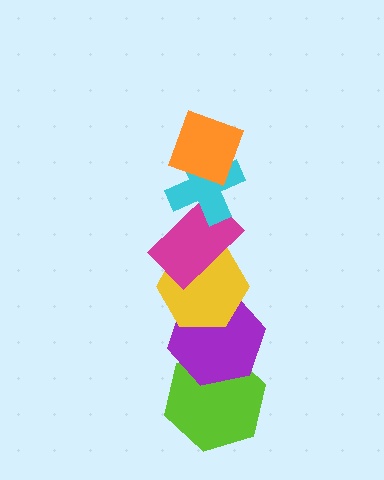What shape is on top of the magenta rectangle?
The cyan cross is on top of the magenta rectangle.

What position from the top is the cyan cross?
The cyan cross is 2nd from the top.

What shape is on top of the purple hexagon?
The yellow hexagon is on top of the purple hexagon.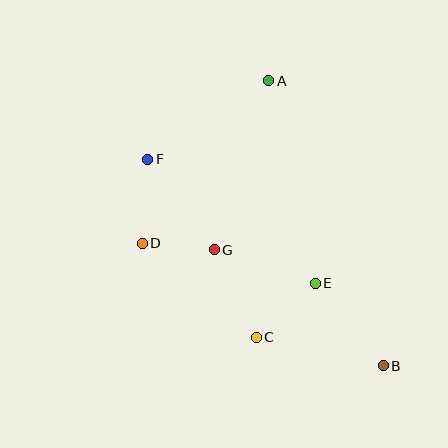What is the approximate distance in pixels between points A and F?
The distance between A and F is approximately 144 pixels.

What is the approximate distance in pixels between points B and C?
The distance between B and C is approximately 130 pixels.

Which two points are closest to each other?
Points D and G are closest to each other.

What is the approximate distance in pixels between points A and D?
The distance between A and D is approximately 206 pixels.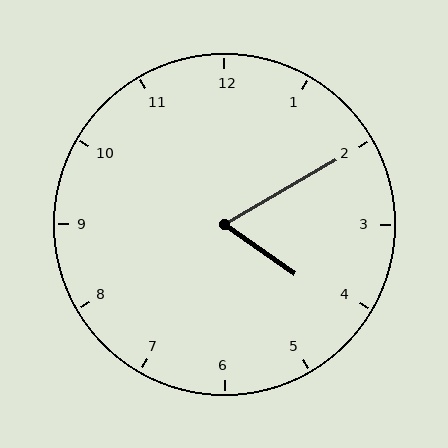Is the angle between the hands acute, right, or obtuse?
It is acute.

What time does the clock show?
4:10.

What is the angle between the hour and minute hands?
Approximately 65 degrees.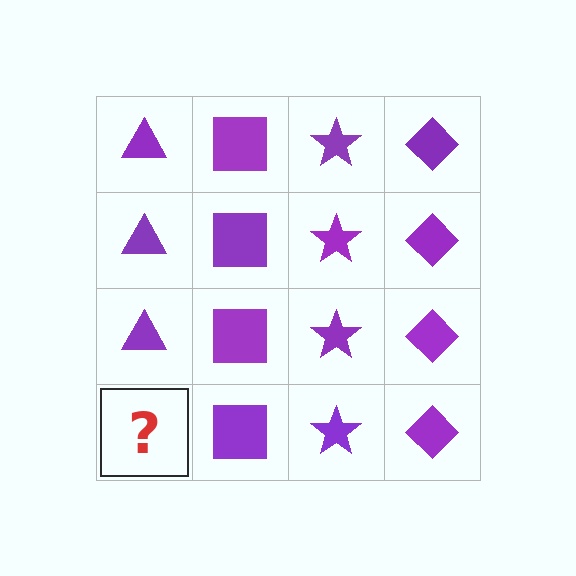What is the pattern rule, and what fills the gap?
The rule is that each column has a consistent shape. The gap should be filled with a purple triangle.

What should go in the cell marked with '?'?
The missing cell should contain a purple triangle.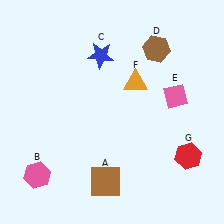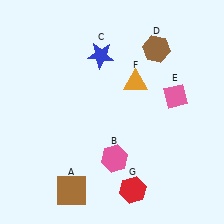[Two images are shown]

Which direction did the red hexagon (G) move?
The red hexagon (G) moved left.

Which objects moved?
The objects that moved are: the brown square (A), the pink hexagon (B), the red hexagon (G).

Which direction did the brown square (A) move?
The brown square (A) moved left.